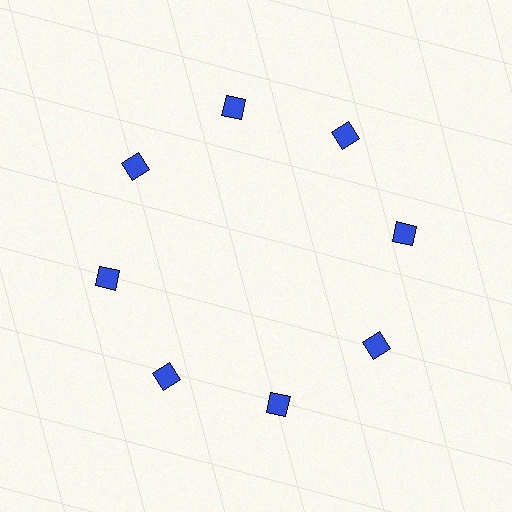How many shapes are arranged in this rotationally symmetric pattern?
There are 8 shapes, arranged in 8 groups of 1.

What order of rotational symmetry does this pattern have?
This pattern has 8-fold rotational symmetry.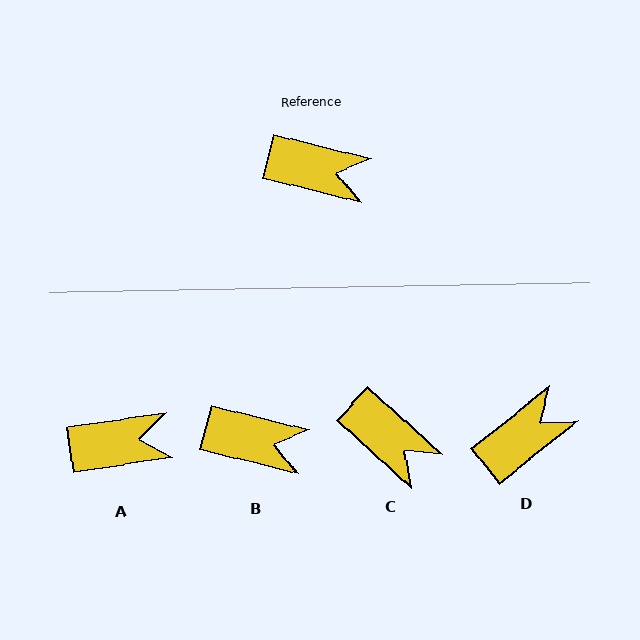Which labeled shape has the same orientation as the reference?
B.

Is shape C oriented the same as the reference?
No, it is off by about 28 degrees.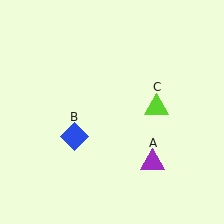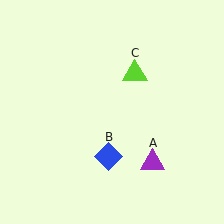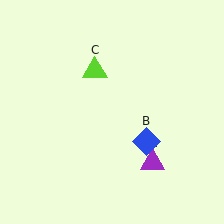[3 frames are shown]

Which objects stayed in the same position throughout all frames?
Purple triangle (object A) remained stationary.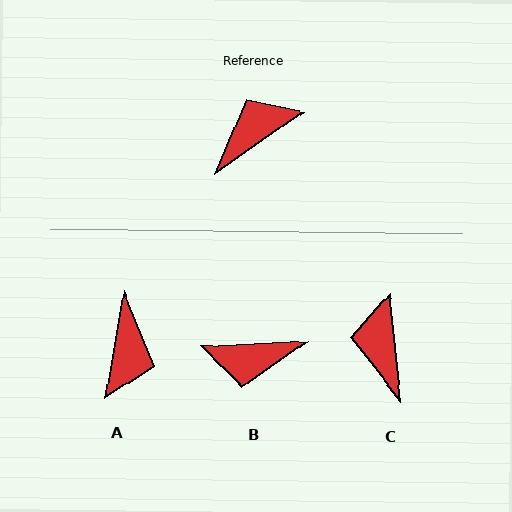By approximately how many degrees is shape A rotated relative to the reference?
Approximately 135 degrees clockwise.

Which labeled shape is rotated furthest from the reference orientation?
B, about 148 degrees away.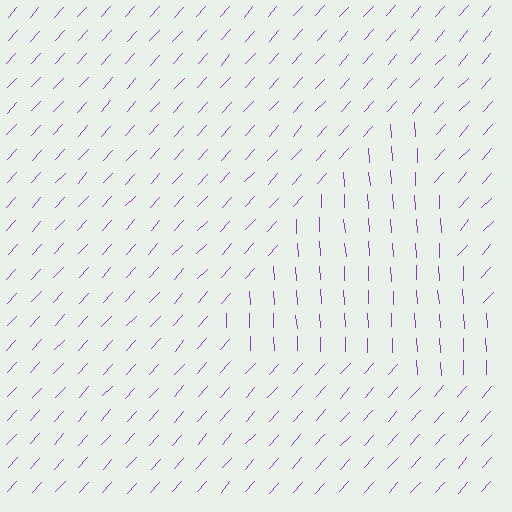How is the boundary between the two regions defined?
The boundary is defined purely by a change in line orientation (approximately 45 degrees difference). All lines are the same color and thickness.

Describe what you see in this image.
The image is filled with small purple line segments. A triangle region in the image has lines oriented differently from the surrounding lines, creating a visible texture boundary.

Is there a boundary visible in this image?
Yes, there is a texture boundary formed by a change in line orientation.